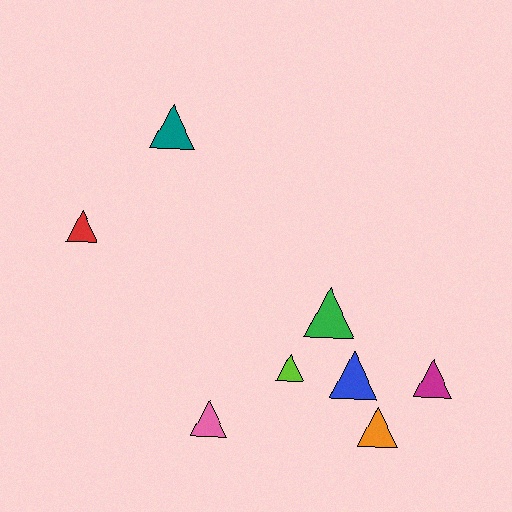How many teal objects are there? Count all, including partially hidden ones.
There is 1 teal object.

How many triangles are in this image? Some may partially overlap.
There are 8 triangles.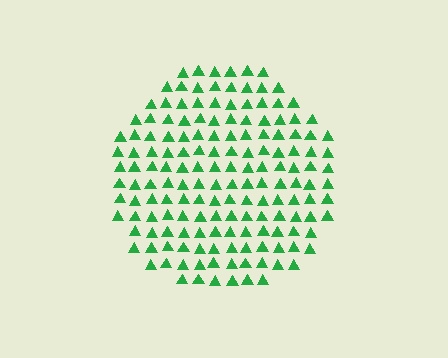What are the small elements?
The small elements are triangles.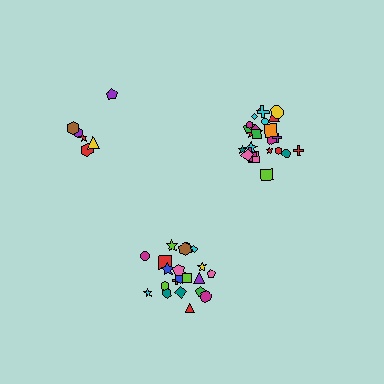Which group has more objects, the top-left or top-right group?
The top-right group.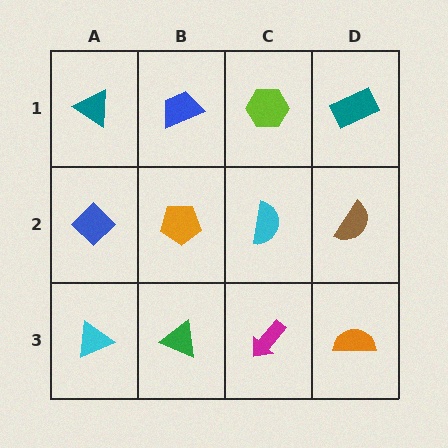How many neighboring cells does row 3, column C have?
3.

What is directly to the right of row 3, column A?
A green triangle.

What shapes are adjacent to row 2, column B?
A blue trapezoid (row 1, column B), a green triangle (row 3, column B), a blue diamond (row 2, column A), a cyan semicircle (row 2, column C).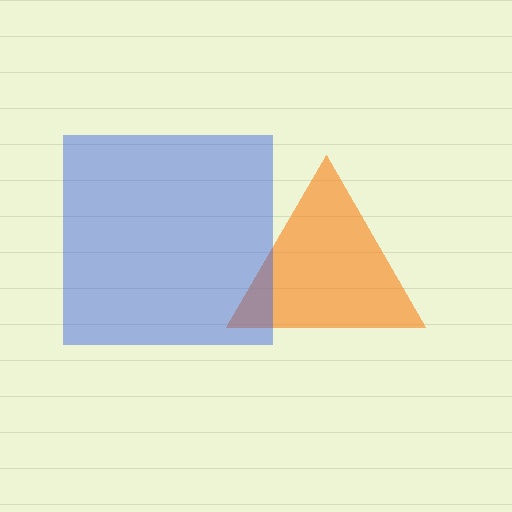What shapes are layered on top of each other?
The layered shapes are: an orange triangle, a blue square.